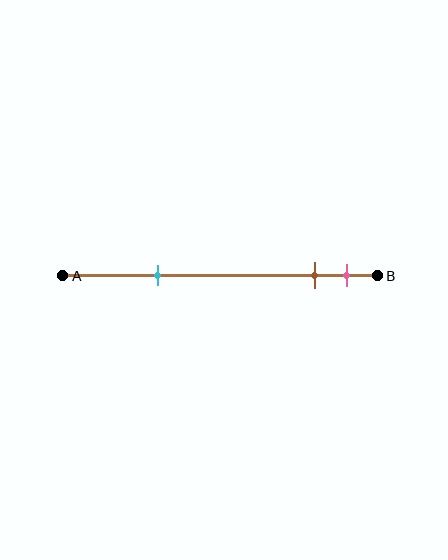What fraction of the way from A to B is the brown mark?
The brown mark is approximately 80% (0.8) of the way from A to B.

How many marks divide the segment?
There are 3 marks dividing the segment.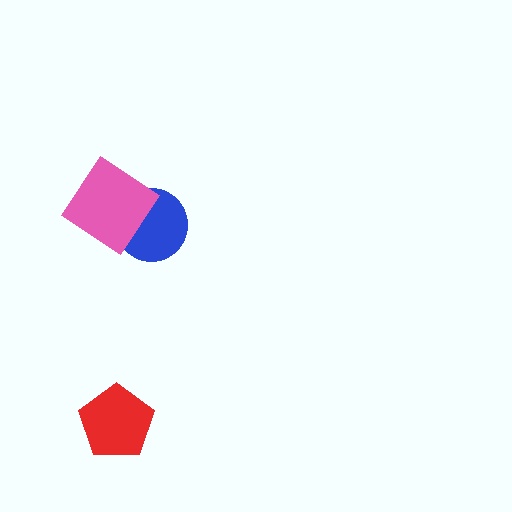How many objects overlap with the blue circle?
1 object overlaps with the blue circle.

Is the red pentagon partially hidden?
No, no other shape covers it.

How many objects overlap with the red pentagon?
0 objects overlap with the red pentagon.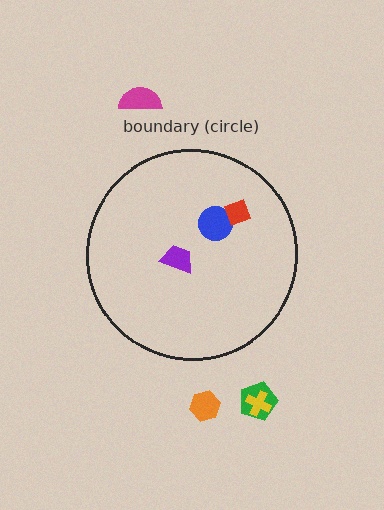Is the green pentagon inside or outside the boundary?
Outside.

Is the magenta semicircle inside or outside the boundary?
Outside.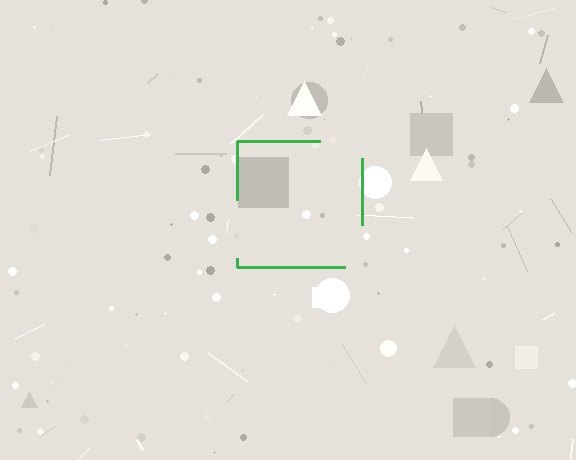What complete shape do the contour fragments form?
The contour fragments form a square.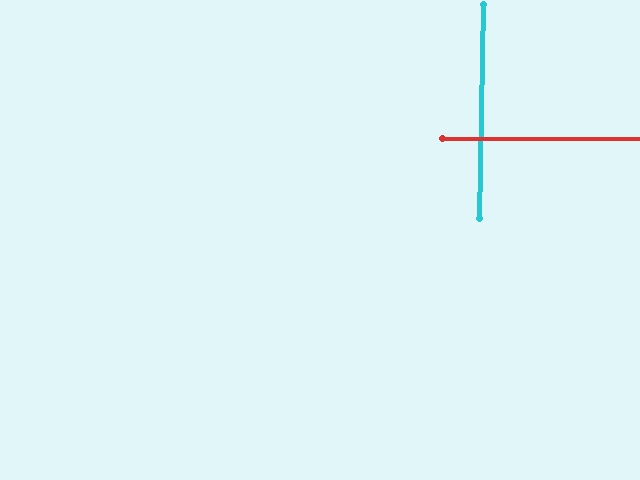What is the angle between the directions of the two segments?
Approximately 89 degrees.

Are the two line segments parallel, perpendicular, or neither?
Perpendicular — they meet at approximately 89°.